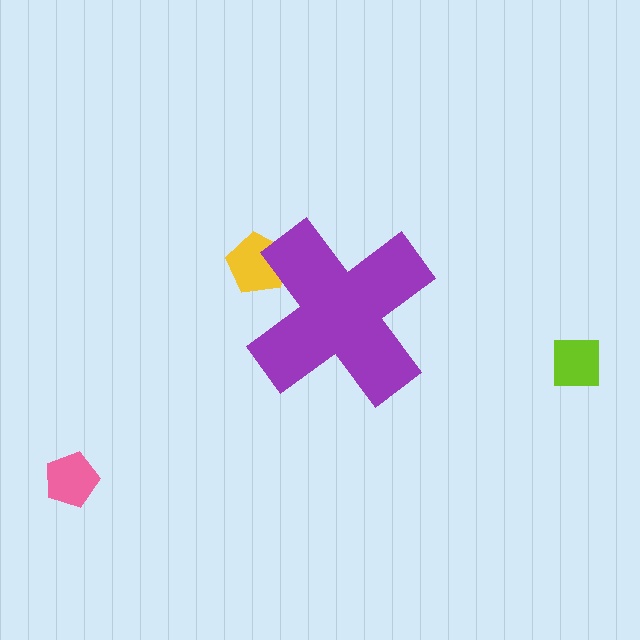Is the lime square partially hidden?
No, the lime square is fully visible.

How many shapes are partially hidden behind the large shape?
1 shape is partially hidden.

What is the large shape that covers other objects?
A purple cross.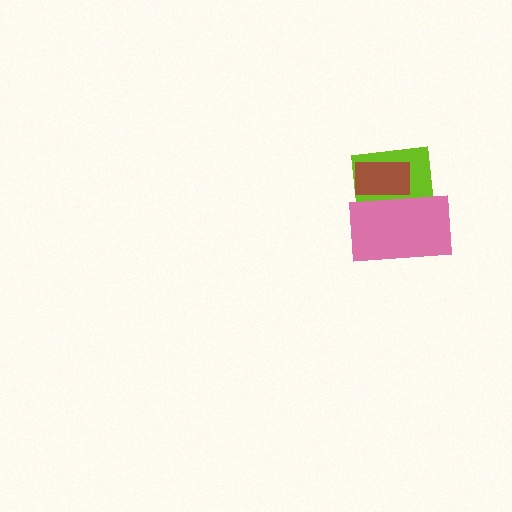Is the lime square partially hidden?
Yes, it is partially covered by another shape.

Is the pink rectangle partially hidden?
No, no other shape covers it.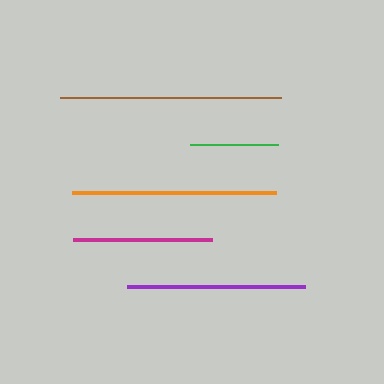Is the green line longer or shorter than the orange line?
The orange line is longer than the green line.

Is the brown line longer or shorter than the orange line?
The brown line is longer than the orange line.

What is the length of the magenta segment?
The magenta segment is approximately 138 pixels long.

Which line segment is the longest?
The brown line is the longest at approximately 222 pixels.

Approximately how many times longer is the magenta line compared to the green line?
The magenta line is approximately 1.6 times the length of the green line.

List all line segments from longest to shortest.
From longest to shortest: brown, orange, purple, magenta, green.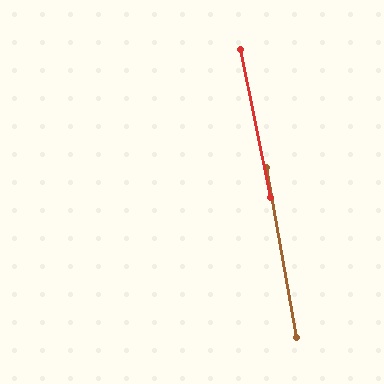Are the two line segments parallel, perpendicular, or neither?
Parallel — their directions differ by only 1.5°.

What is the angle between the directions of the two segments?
Approximately 2 degrees.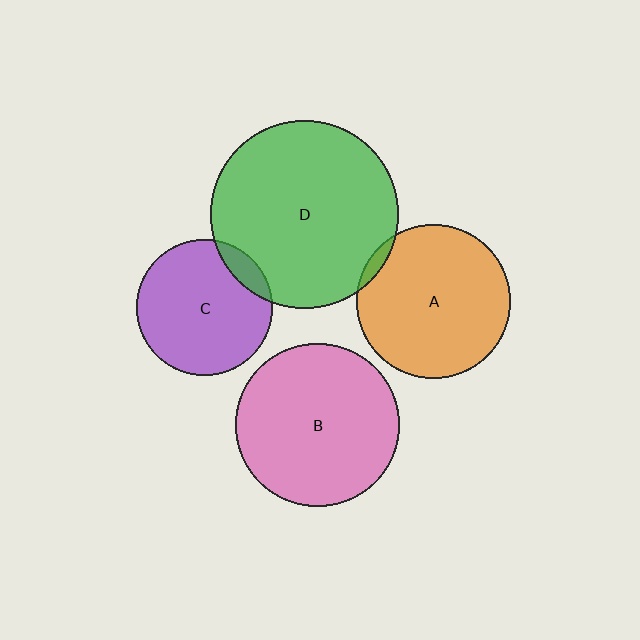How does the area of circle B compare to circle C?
Approximately 1.4 times.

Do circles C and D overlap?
Yes.